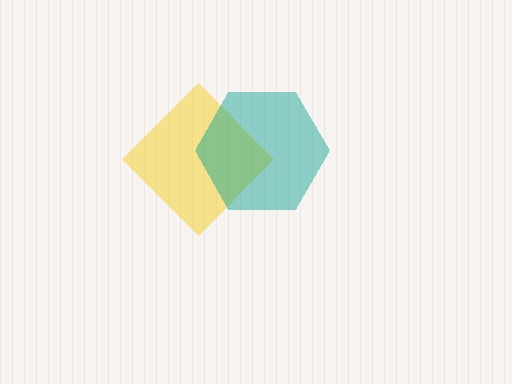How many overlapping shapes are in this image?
There are 2 overlapping shapes in the image.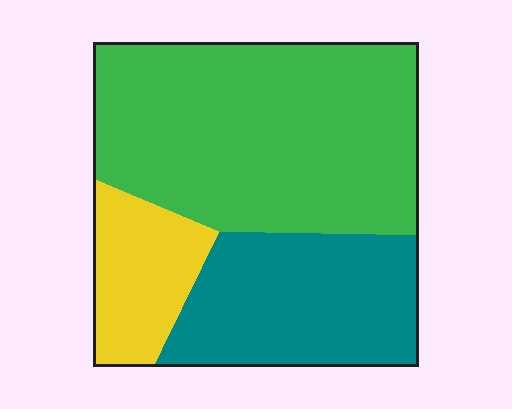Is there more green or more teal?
Green.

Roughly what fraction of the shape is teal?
Teal takes up about one third (1/3) of the shape.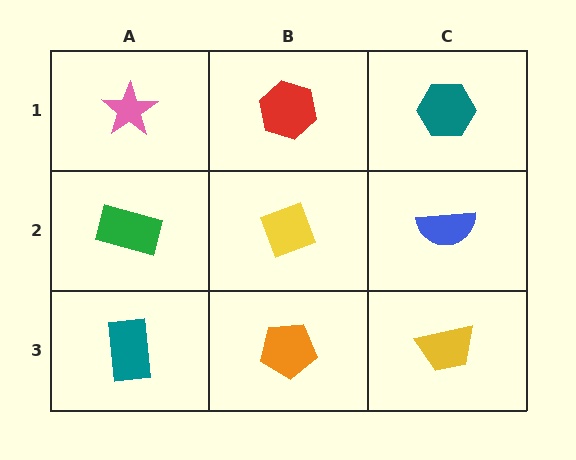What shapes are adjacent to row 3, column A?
A green rectangle (row 2, column A), an orange pentagon (row 3, column B).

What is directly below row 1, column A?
A green rectangle.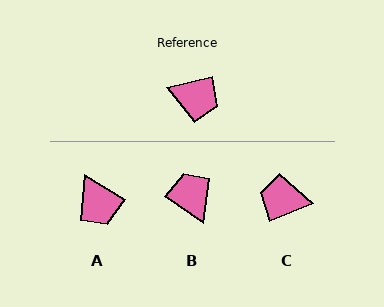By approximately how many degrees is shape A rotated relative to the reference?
Approximately 44 degrees clockwise.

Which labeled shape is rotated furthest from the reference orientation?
C, about 171 degrees away.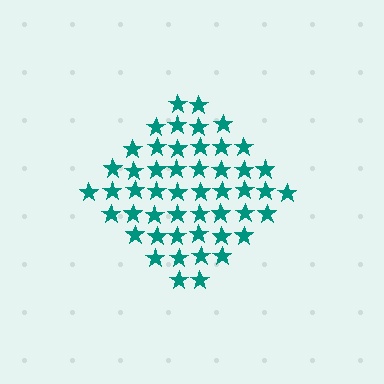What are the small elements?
The small elements are stars.